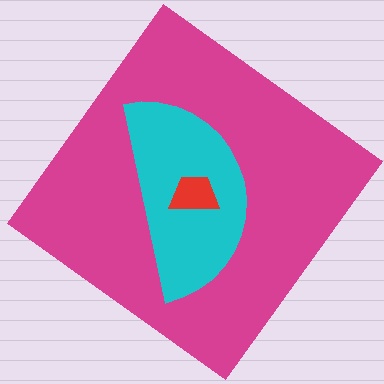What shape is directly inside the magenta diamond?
The cyan semicircle.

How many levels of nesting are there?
3.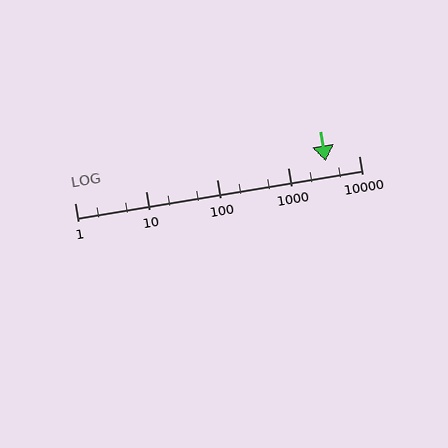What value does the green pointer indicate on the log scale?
The pointer indicates approximately 3400.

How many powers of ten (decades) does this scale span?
The scale spans 4 decades, from 1 to 10000.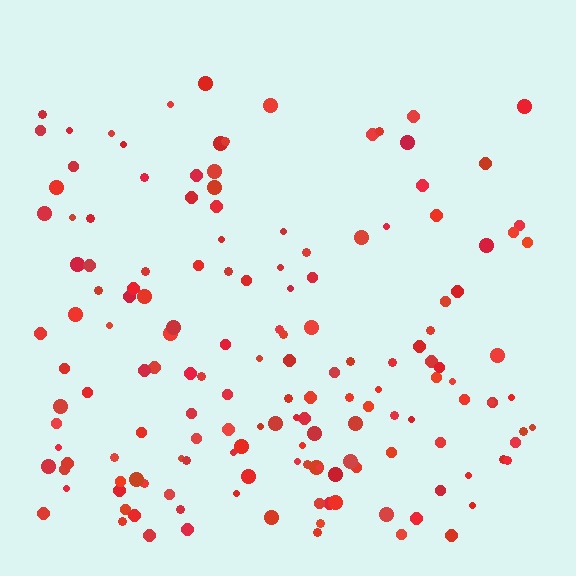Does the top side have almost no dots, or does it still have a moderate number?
Still a moderate number, just noticeably fewer than the bottom.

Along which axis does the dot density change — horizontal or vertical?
Vertical.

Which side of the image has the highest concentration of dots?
The bottom.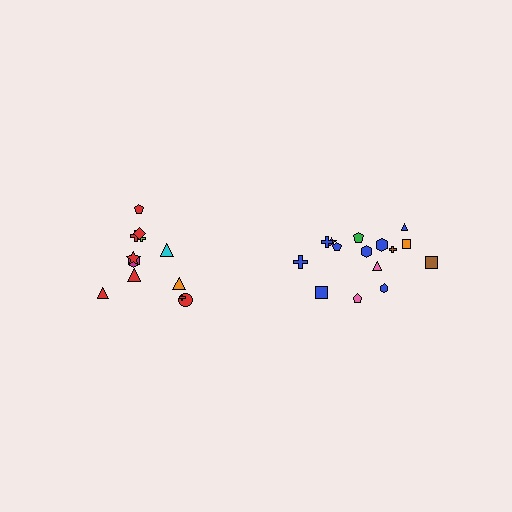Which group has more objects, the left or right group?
The right group.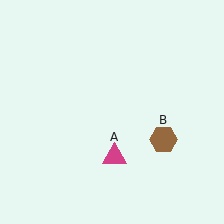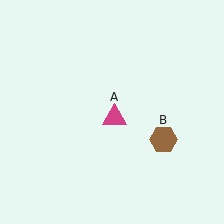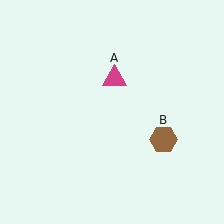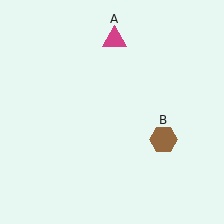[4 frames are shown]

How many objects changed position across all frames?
1 object changed position: magenta triangle (object A).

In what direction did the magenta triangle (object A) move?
The magenta triangle (object A) moved up.